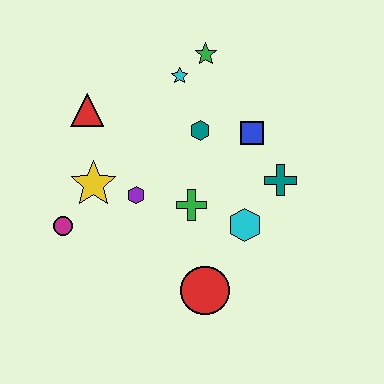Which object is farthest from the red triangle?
The red circle is farthest from the red triangle.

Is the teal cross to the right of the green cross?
Yes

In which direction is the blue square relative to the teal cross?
The blue square is above the teal cross.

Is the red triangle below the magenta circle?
No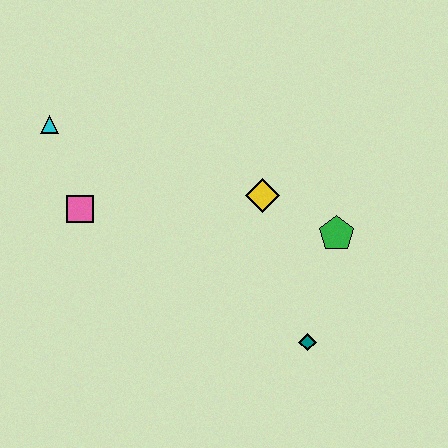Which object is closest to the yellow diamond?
The green pentagon is closest to the yellow diamond.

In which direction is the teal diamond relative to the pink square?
The teal diamond is to the right of the pink square.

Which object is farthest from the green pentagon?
The cyan triangle is farthest from the green pentagon.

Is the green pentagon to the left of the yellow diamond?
No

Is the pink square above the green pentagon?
Yes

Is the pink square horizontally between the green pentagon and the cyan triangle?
Yes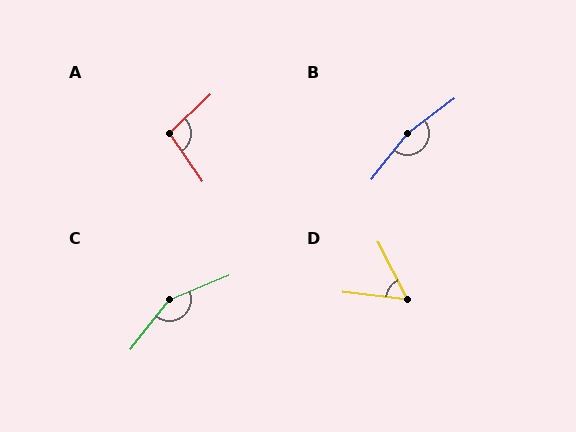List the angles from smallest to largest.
D (56°), A (99°), C (151°), B (165°).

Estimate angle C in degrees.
Approximately 151 degrees.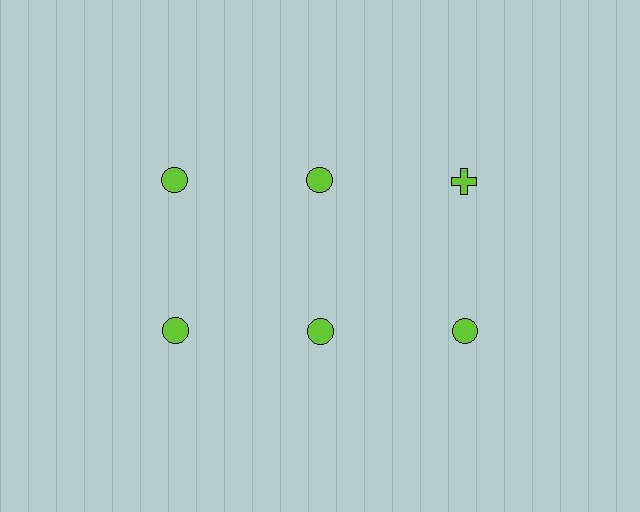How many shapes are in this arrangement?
There are 6 shapes arranged in a grid pattern.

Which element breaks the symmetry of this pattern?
The lime cross in the top row, center column breaks the symmetry. All other shapes are lime circles.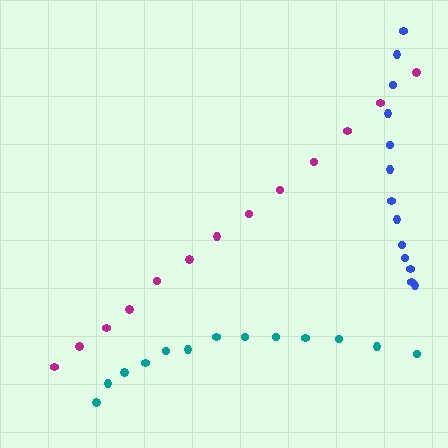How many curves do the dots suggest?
There are 3 distinct paths.